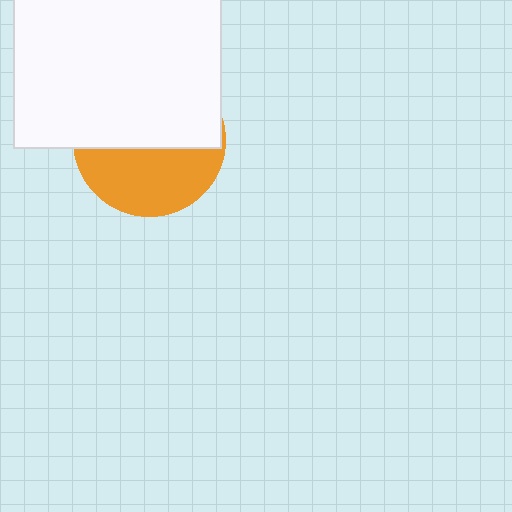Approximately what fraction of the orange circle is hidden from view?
Roughly 57% of the orange circle is hidden behind the white rectangle.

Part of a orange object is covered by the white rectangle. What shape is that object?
It is a circle.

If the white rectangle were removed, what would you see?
You would see the complete orange circle.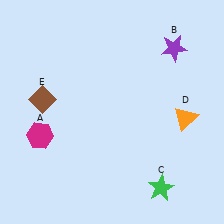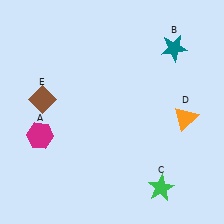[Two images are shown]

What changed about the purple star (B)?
In Image 1, B is purple. In Image 2, it changed to teal.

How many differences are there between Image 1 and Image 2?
There is 1 difference between the two images.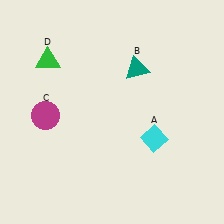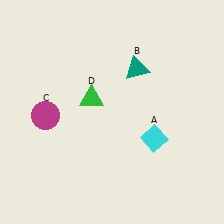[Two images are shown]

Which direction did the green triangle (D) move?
The green triangle (D) moved right.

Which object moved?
The green triangle (D) moved right.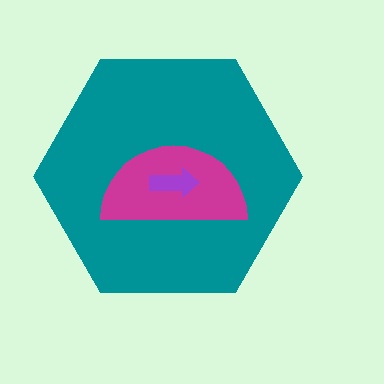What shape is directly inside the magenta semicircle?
The purple arrow.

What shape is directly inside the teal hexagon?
The magenta semicircle.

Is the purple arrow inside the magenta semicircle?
Yes.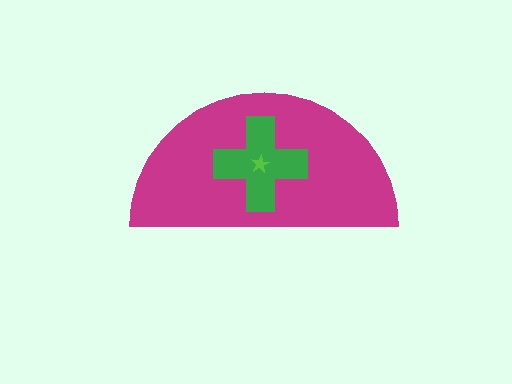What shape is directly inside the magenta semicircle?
The green cross.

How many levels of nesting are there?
3.